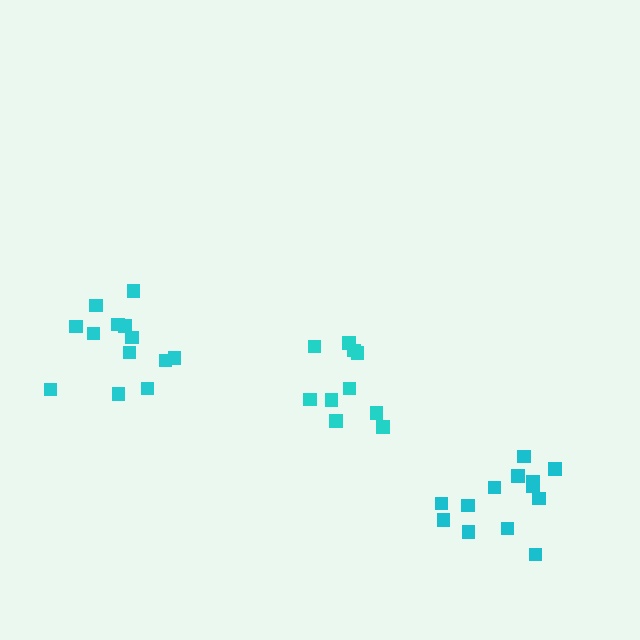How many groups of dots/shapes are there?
There are 3 groups.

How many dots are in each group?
Group 1: 10 dots, Group 2: 13 dots, Group 3: 13 dots (36 total).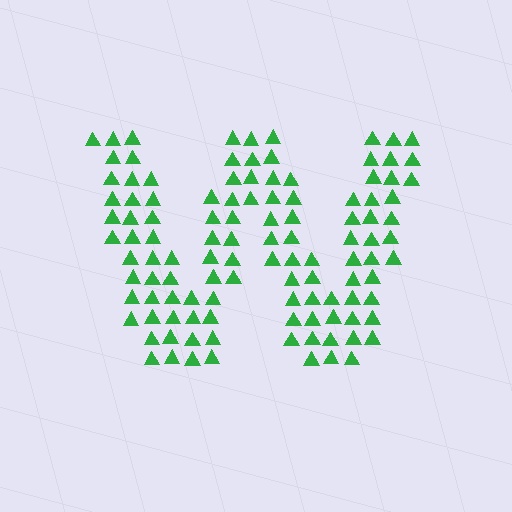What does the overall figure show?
The overall figure shows the letter W.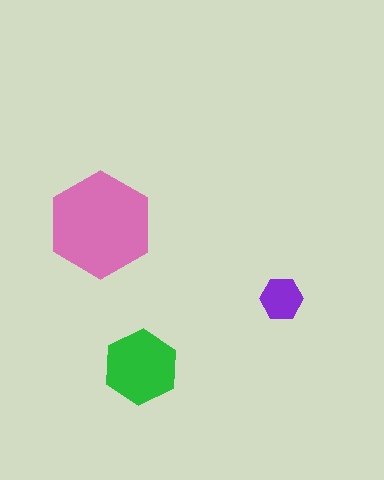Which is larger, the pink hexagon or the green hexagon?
The pink one.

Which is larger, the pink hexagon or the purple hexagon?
The pink one.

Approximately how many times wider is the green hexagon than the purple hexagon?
About 1.5 times wider.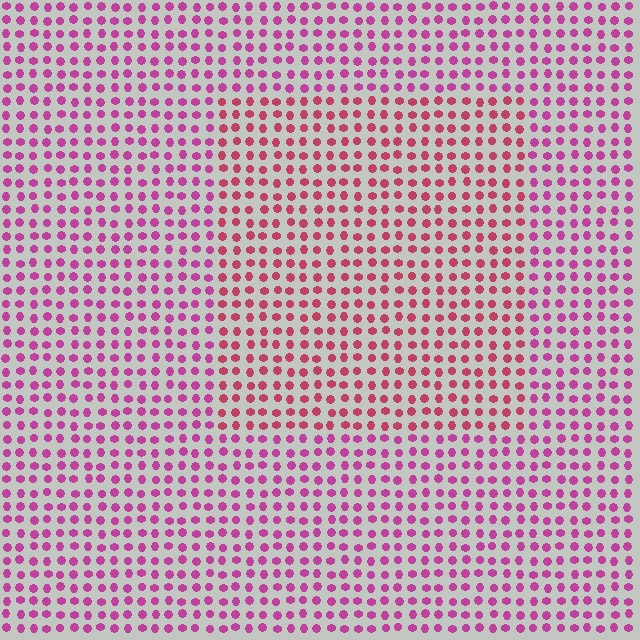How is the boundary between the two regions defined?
The boundary is defined purely by a slight shift in hue (about 28 degrees). Spacing, size, and orientation are identical on both sides.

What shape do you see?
I see a rectangle.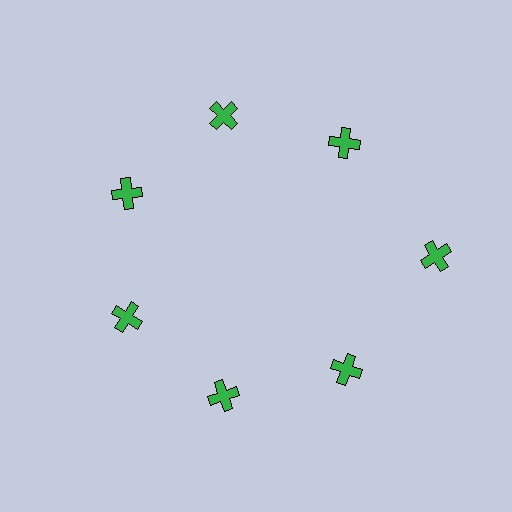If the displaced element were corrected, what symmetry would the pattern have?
It would have 7-fold rotational symmetry — the pattern would map onto itself every 51 degrees.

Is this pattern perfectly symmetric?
No. The 7 green crosses are arranged in a ring, but one element near the 3 o'clock position is pushed outward from the center, breaking the 7-fold rotational symmetry.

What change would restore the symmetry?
The symmetry would be restored by moving it inward, back onto the ring so that all 7 crosses sit at equal angles and equal distance from the center.